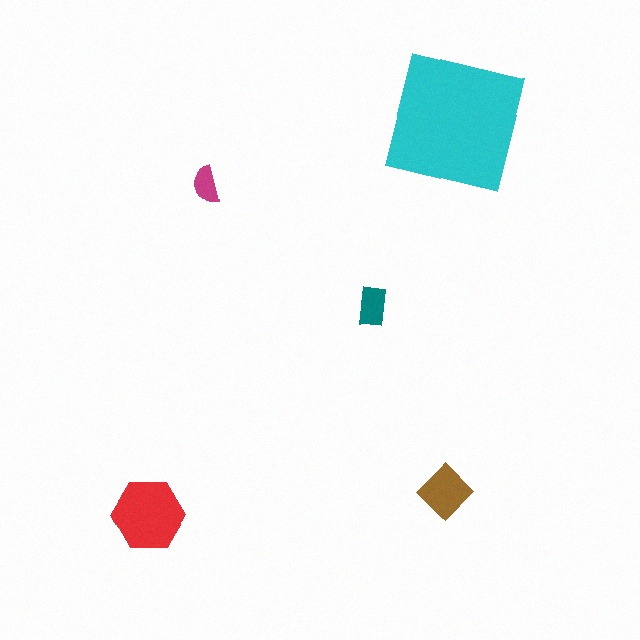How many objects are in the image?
There are 5 objects in the image.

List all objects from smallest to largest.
The magenta semicircle, the teal rectangle, the brown diamond, the red hexagon, the cyan square.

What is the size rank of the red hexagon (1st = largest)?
2nd.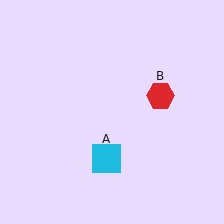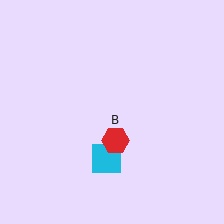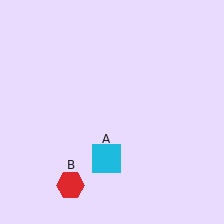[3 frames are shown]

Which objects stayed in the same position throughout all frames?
Cyan square (object A) remained stationary.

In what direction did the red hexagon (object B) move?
The red hexagon (object B) moved down and to the left.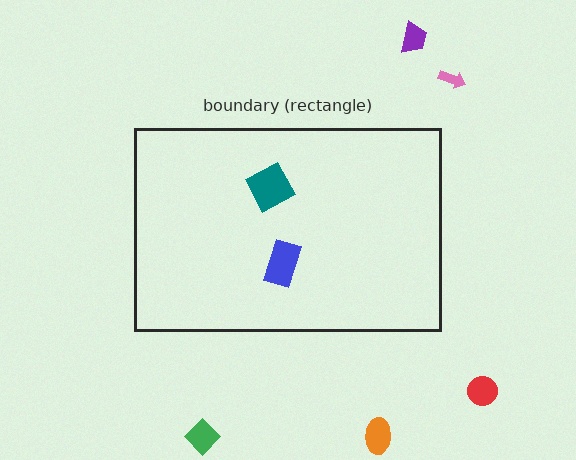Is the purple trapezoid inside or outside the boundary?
Outside.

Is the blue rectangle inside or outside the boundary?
Inside.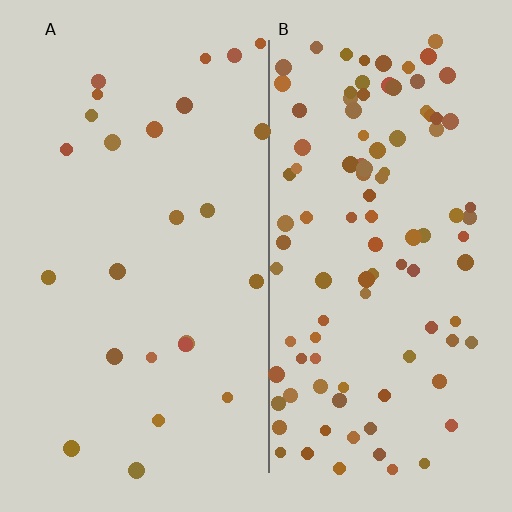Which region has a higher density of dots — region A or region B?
B (the right).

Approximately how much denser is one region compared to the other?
Approximately 4.1× — region B over region A.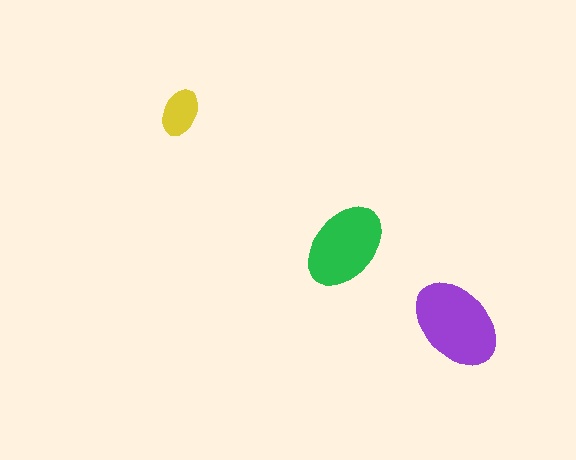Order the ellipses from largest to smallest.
the purple one, the green one, the yellow one.